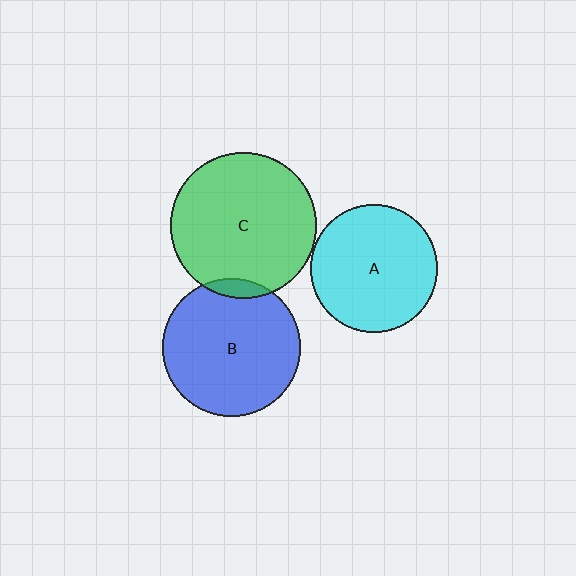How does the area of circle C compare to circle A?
Approximately 1.3 times.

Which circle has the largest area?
Circle C (green).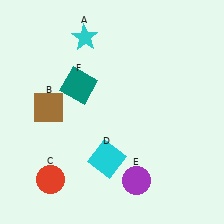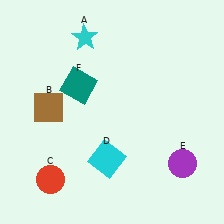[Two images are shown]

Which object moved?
The purple circle (E) moved right.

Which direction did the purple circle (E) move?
The purple circle (E) moved right.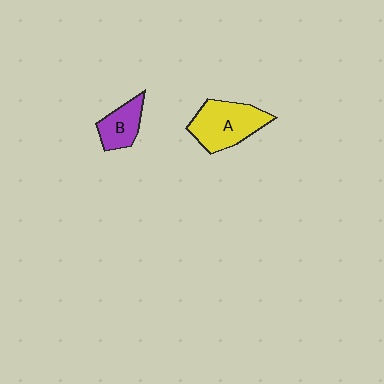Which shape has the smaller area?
Shape B (purple).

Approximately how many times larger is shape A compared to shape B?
Approximately 1.7 times.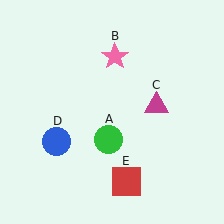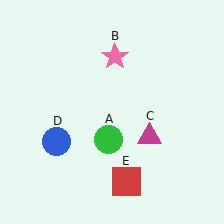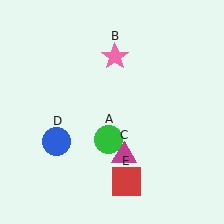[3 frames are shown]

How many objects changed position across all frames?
1 object changed position: magenta triangle (object C).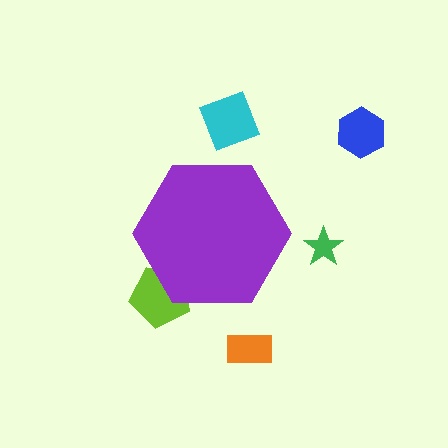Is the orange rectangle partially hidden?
No, the orange rectangle is fully visible.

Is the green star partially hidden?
No, the green star is fully visible.